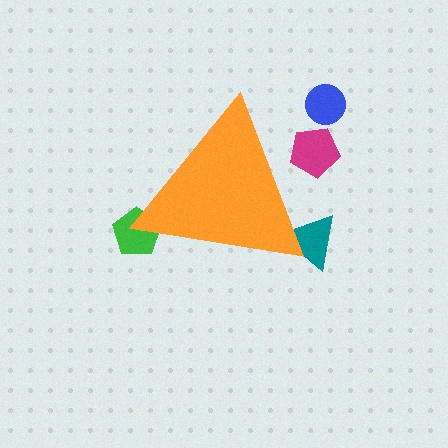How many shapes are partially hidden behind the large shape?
3 shapes are partially hidden.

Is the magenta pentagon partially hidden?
Yes, the magenta pentagon is partially hidden behind the orange triangle.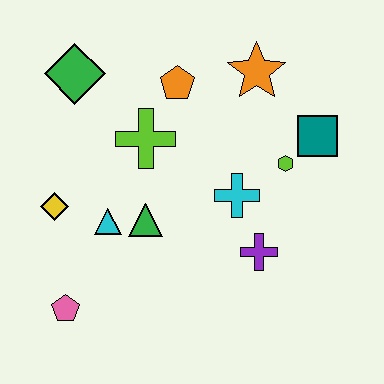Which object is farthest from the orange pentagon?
The pink pentagon is farthest from the orange pentagon.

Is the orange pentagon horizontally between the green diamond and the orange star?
Yes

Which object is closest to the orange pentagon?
The lime cross is closest to the orange pentagon.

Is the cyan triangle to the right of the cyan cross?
No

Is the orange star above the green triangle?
Yes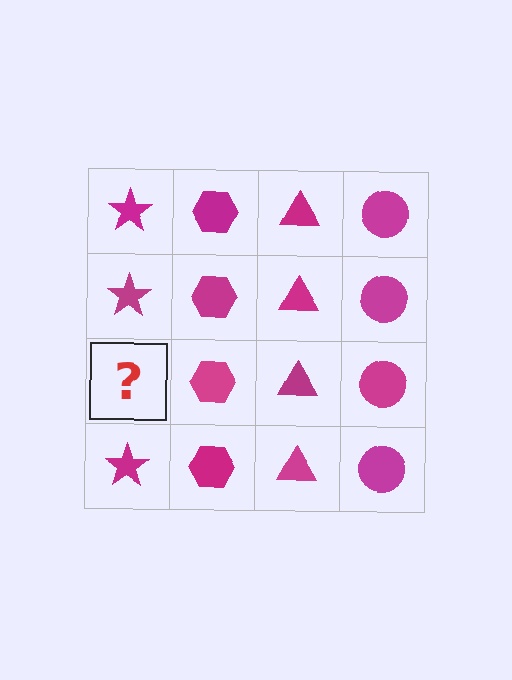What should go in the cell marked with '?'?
The missing cell should contain a magenta star.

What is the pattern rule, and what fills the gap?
The rule is that each column has a consistent shape. The gap should be filled with a magenta star.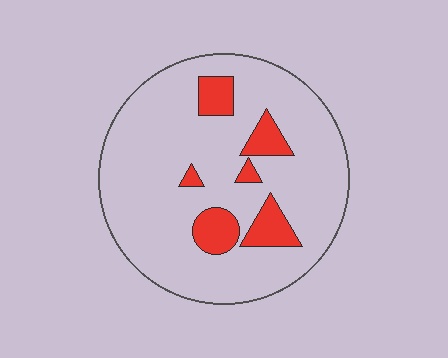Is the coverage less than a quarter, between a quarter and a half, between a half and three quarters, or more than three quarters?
Less than a quarter.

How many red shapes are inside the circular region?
6.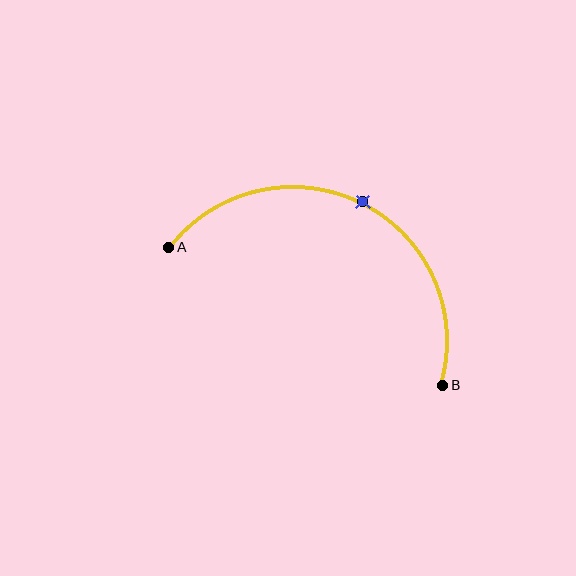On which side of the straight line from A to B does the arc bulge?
The arc bulges above the straight line connecting A and B.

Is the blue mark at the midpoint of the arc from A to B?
Yes. The blue mark lies on the arc at equal arc-length from both A and B — it is the arc midpoint.